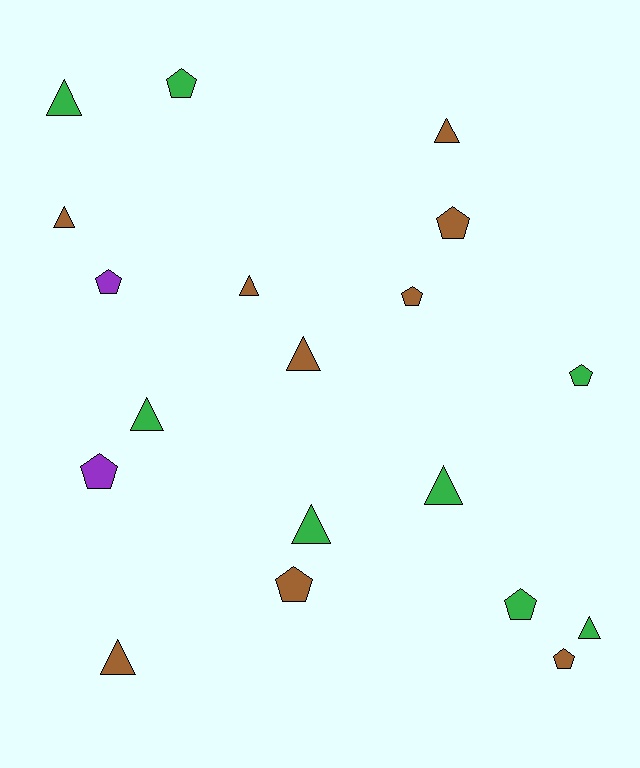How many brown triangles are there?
There are 5 brown triangles.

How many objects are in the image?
There are 19 objects.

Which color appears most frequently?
Brown, with 9 objects.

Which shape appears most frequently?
Triangle, with 10 objects.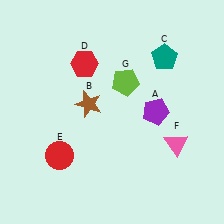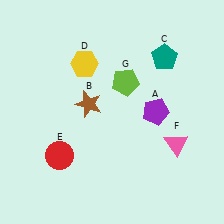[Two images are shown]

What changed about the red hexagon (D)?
In Image 1, D is red. In Image 2, it changed to yellow.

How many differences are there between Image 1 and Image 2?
There is 1 difference between the two images.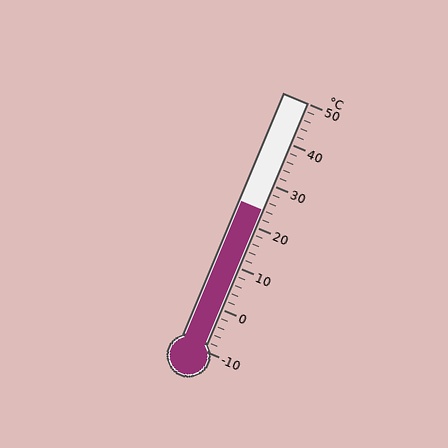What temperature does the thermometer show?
The thermometer shows approximately 24°C.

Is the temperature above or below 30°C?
The temperature is below 30°C.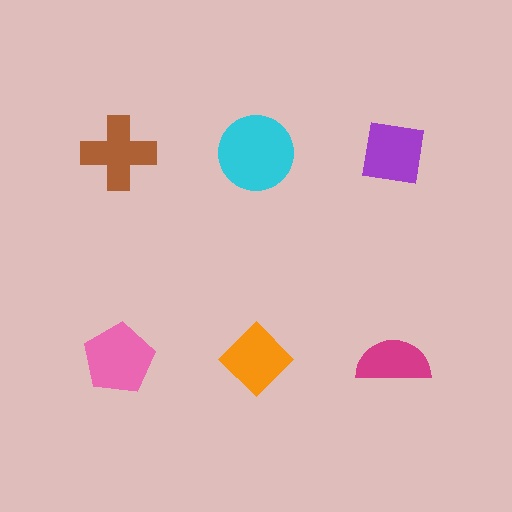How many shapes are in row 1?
3 shapes.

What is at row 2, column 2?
An orange diamond.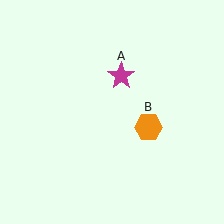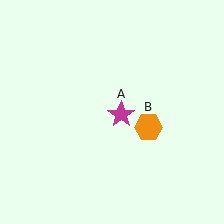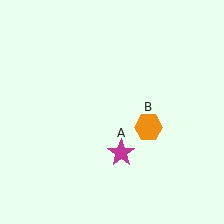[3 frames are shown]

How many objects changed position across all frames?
1 object changed position: magenta star (object A).